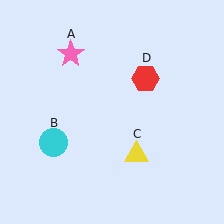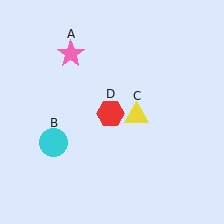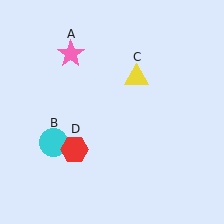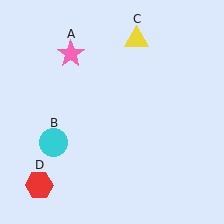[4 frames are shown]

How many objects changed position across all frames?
2 objects changed position: yellow triangle (object C), red hexagon (object D).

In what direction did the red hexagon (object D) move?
The red hexagon (object D) moved down and to the left.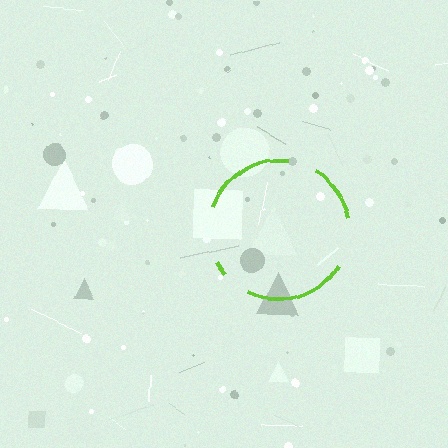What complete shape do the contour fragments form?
The contour fragments form a circle.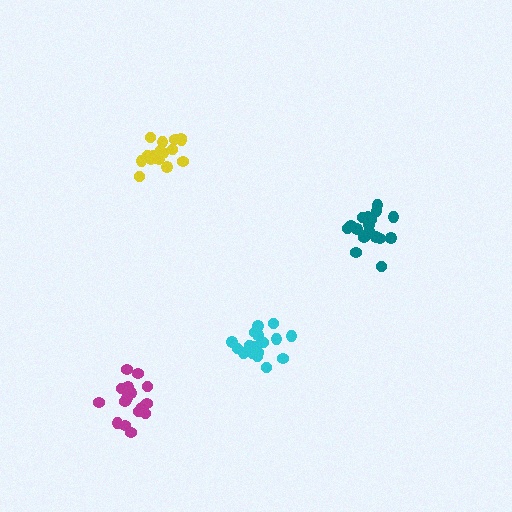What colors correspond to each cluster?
The clusters are colored: cyan, yellow, magenta, teal.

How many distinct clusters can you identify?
There are 4 distinct clusters.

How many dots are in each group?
Group 1: 17 dots, Group 2: 17 dots, Group 3: 16 dots, Group 4: 18 dots (68 total).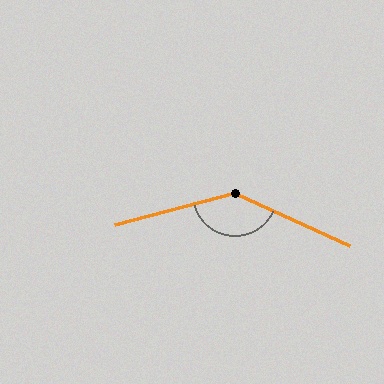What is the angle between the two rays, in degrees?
Approximately 141 degrees.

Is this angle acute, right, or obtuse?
It is obtuse.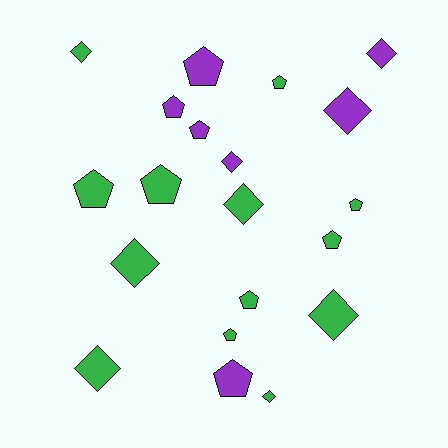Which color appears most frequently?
Green, with 13 objects.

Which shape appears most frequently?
Pentagon, with 11 objects.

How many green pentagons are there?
There are 7 green pentagons.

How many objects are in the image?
There are 20 objects.